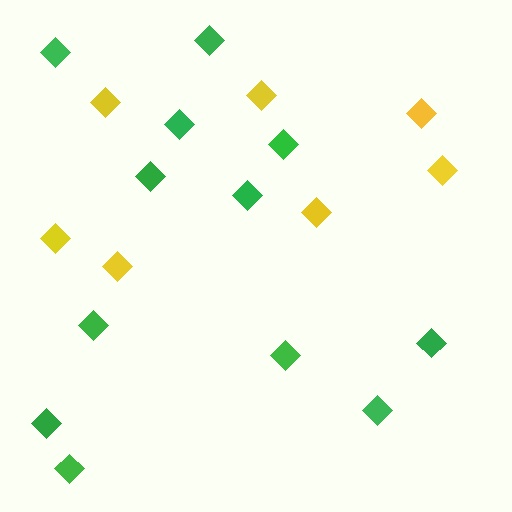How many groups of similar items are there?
There are 2 groups: one group of yellow diamonds (7) and one group of green diamonds (12).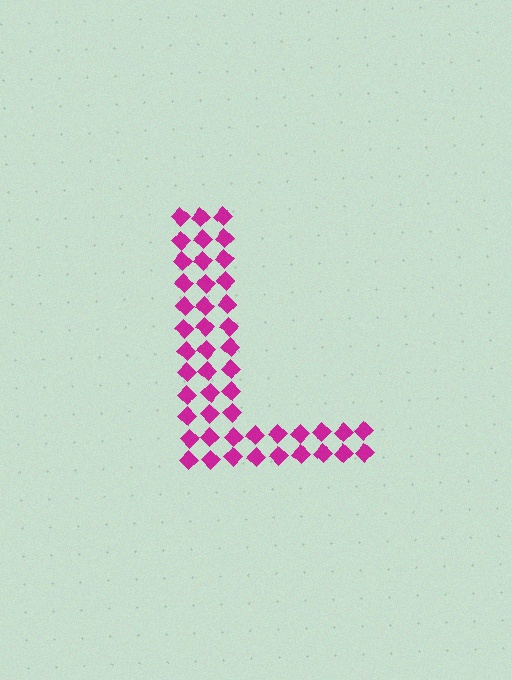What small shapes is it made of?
It is made of small diamonds.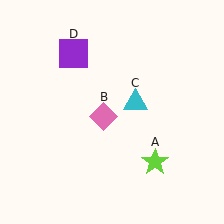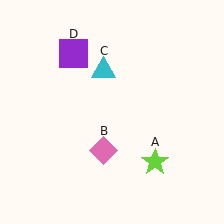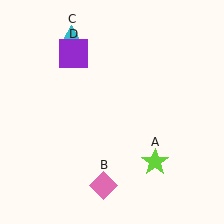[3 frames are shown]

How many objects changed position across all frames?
2 objects changed position: pink diamond (object B), cyan triangle (object C).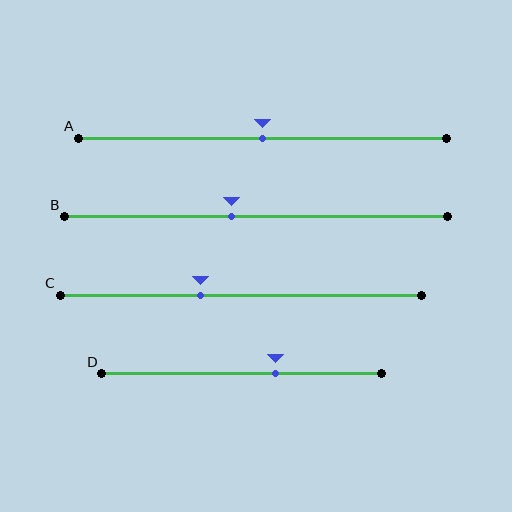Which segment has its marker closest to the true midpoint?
Segment A has its marker closest to the true midpoint.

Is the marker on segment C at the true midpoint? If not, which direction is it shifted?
No, the marker on segment C is shifted to the left by about 11% of the segment length.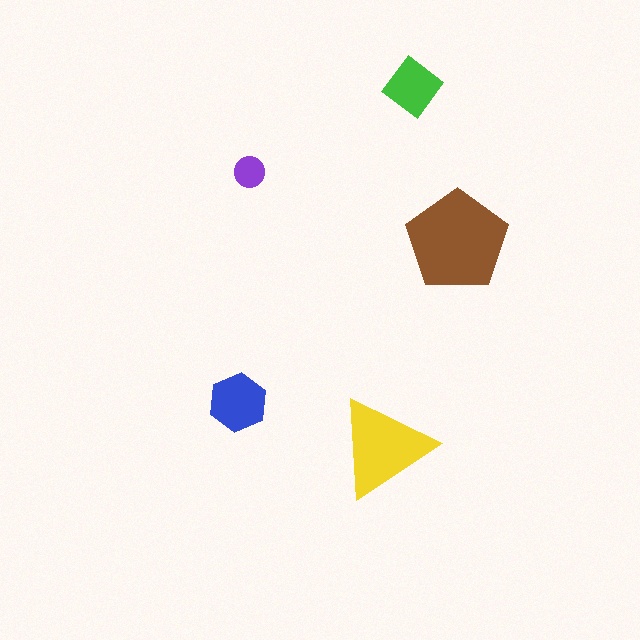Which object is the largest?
The brown pentagon.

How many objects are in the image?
There are 5 objects in the image.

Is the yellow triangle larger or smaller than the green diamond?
Larger.